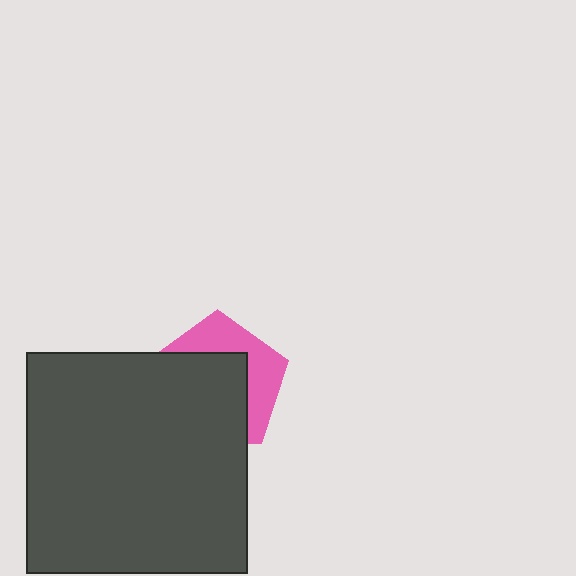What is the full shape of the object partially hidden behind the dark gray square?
The partially hidden object is a pink pentagon.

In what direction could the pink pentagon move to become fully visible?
The pink pentagon could move toward the upper-right. That would shift it out from behind the dark gray square entirely.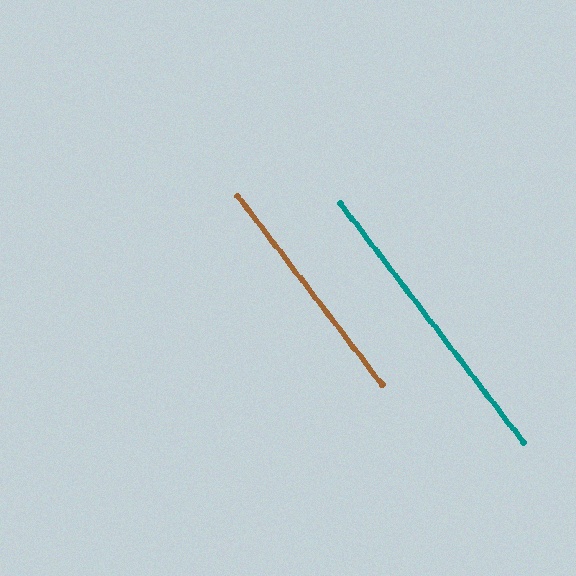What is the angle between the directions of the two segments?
Approximately 0 degrees.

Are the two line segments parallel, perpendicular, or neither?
Parallel — their directions differ by only 0.2°.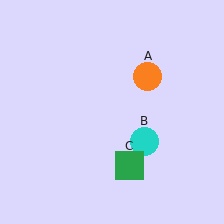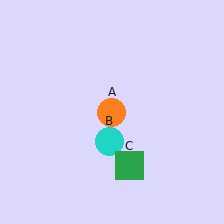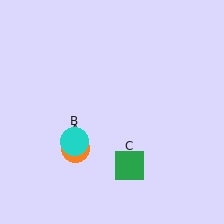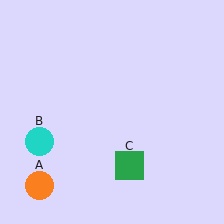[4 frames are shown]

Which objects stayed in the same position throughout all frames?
Green square (object C) remained stationary.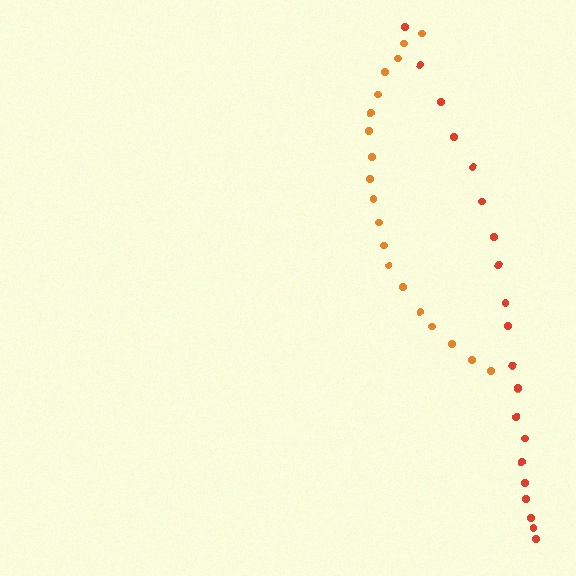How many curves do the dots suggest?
There are 2 distinct paths.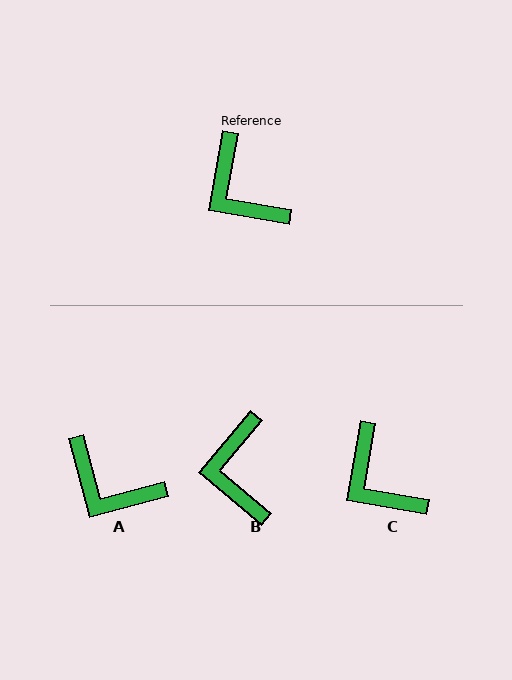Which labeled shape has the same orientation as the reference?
C.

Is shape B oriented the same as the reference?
No, it is off by about 30 degrees.